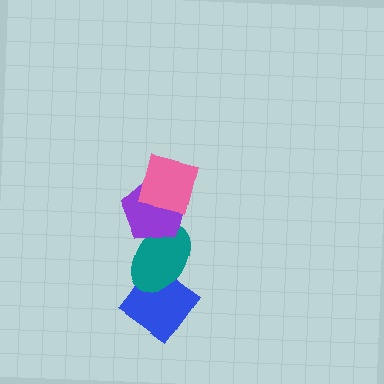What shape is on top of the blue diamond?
The teal ellipse is on top of the blue diamond.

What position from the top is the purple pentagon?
The purple pentagon is 2nd from the top.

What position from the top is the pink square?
The pink square is 1st from the top.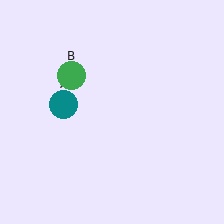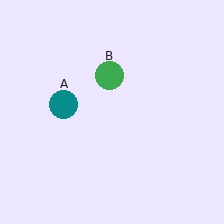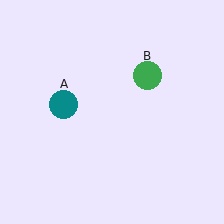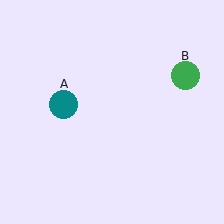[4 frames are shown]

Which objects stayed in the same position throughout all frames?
Teal circle (object A) remained stationary.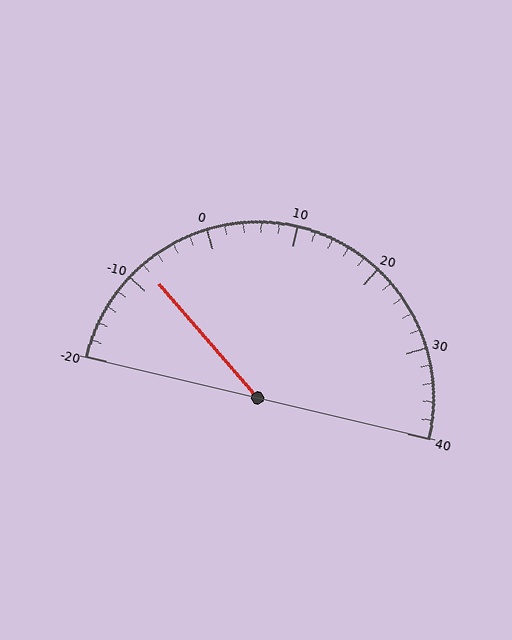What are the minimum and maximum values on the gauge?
The gauge ranges from -20 to 40.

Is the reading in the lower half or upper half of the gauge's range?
The reading is in the lower half of the range (-20 to 40).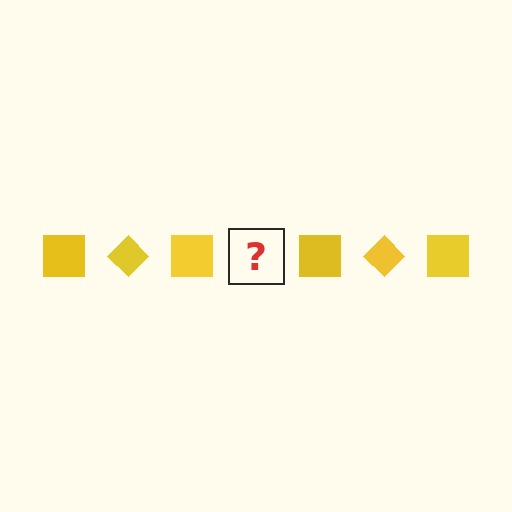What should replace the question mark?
The question mark should be replaced with a yellow diamond.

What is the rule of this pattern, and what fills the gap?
The rule is that the pattern cycles through square, diamond shapes in yellow. The gap should be filled with a yellow diamond.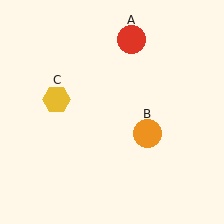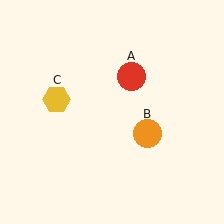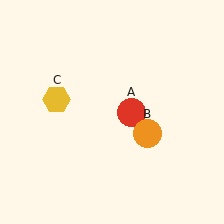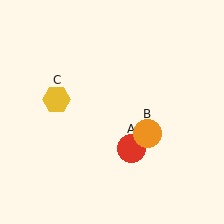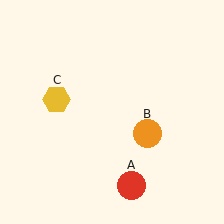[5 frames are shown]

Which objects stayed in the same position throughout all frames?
Orange circle (object B) and yellow hexagon (object C) remained stationary.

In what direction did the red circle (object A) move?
The red circle (object A) moved down.